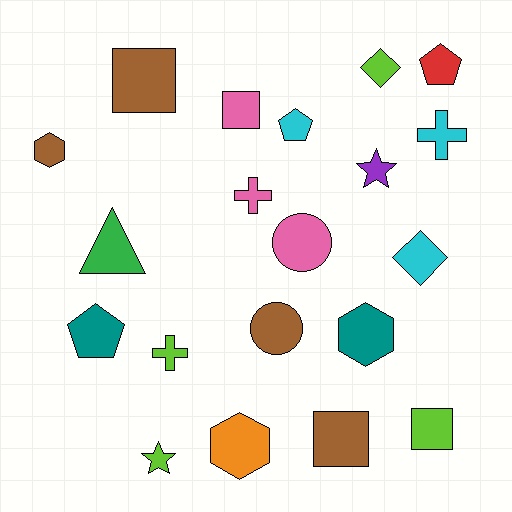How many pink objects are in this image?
There are 3 pink objects.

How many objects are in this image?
There are 20 objects.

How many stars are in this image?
There are 2 stars.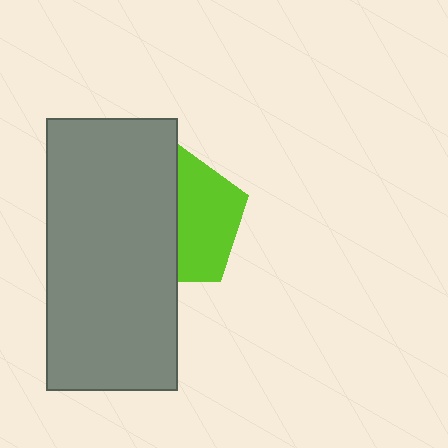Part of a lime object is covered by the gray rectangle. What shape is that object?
It is a pentagon.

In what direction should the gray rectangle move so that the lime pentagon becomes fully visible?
The gray rectangle should move left. That is the shortest direction to clear the overlap and leave the lime pentagon fully visible.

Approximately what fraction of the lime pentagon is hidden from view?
Roughly 52% of the lime pentagon is hidden behind the gray rectangle.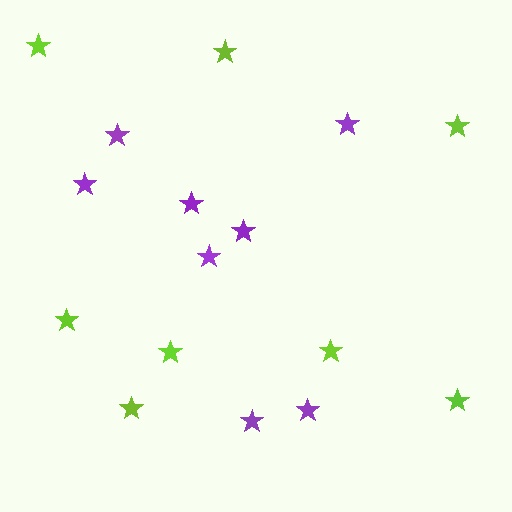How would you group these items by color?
There are 2 groups: one group of purple stars (8) and one group of lime stars (8).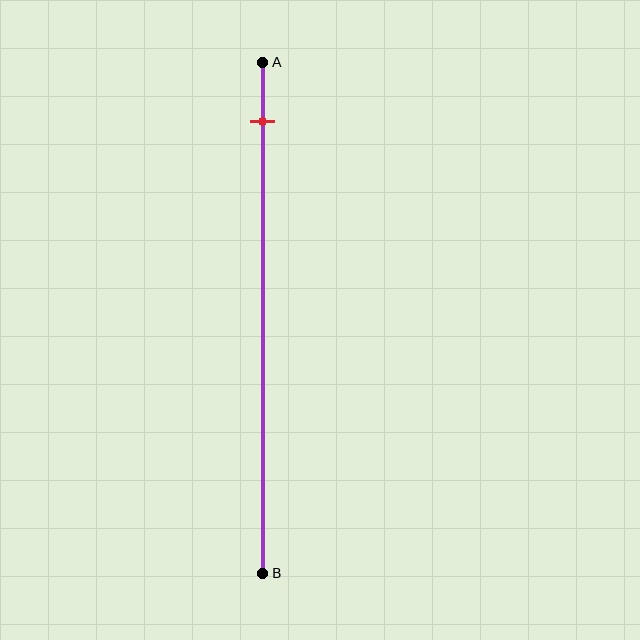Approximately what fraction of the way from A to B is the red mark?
The red mark is approximately 10% of the way from A to B.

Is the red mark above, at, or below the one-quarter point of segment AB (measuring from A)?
The red mark is above the one-quarter point of segment AB.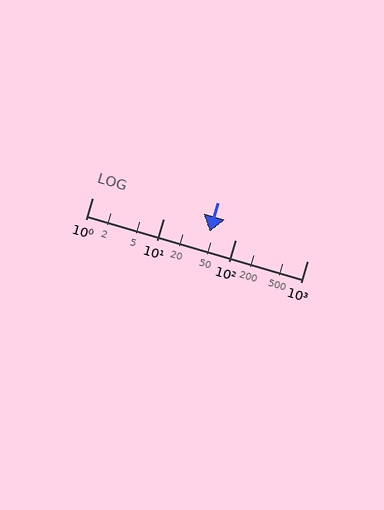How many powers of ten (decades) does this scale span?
The scale spans 3 decades, from 1 to 1000.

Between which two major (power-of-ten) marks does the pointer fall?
The pointer is between 10 and 100.